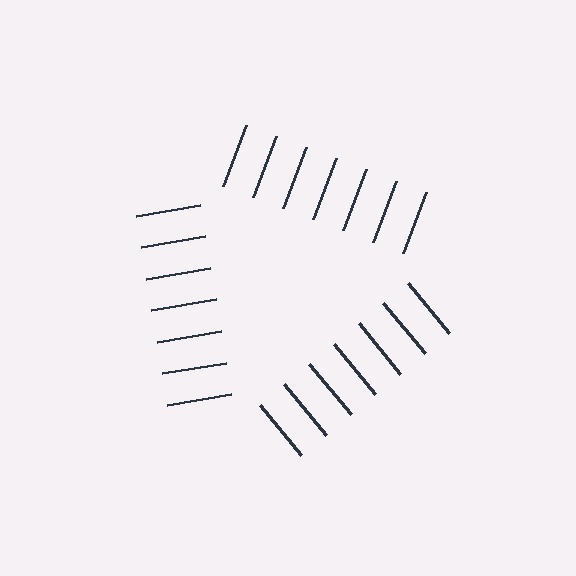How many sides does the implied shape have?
3 sides — the line-ends trace a triangle.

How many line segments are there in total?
21 — 7 along each of the 3 edges.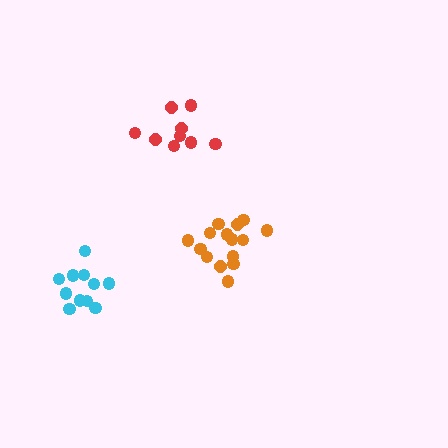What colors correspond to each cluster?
The clusters are colored: orange, cyan, red.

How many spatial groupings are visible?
There are 3 spatial groupings.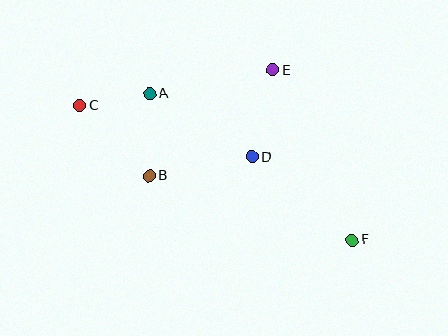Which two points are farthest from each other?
Points C and F are farthest from each other.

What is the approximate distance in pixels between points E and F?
The distance between E and F is approximately 188 pixels.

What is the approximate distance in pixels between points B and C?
The distance between B and C is approximately 99 pixels.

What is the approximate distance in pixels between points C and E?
The distance between C and E is approximately 196 pixels.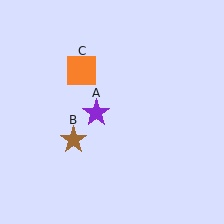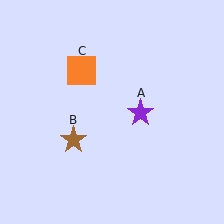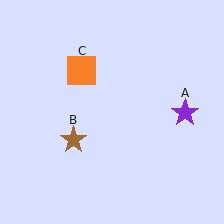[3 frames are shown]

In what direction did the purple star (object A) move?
The purple star (object A) moved right.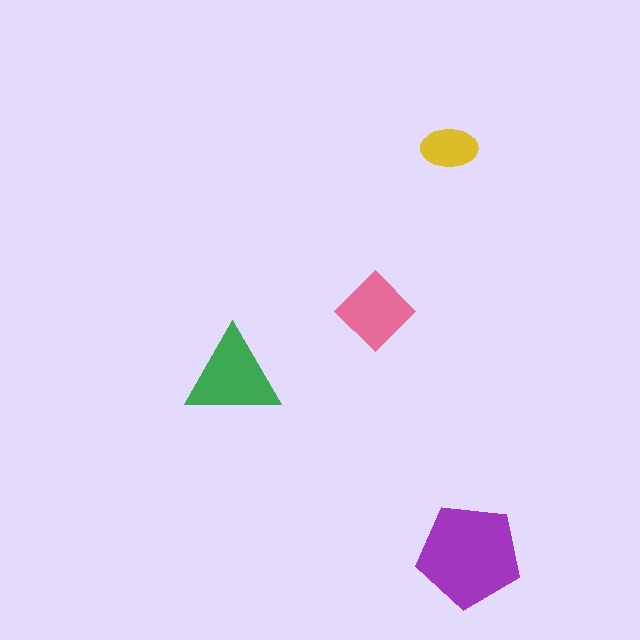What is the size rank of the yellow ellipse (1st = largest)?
4th.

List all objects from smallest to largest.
The yellow ellipse, the pink diamond, the green triangle, the purple pentagon.